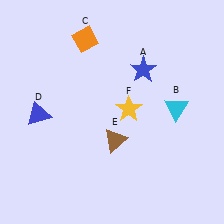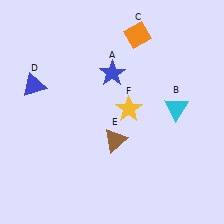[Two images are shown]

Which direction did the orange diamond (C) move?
The orange diamond (C) moved right.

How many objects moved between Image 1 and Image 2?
3 objects moved between the two images.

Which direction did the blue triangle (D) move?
The blue triangle (D) moved up.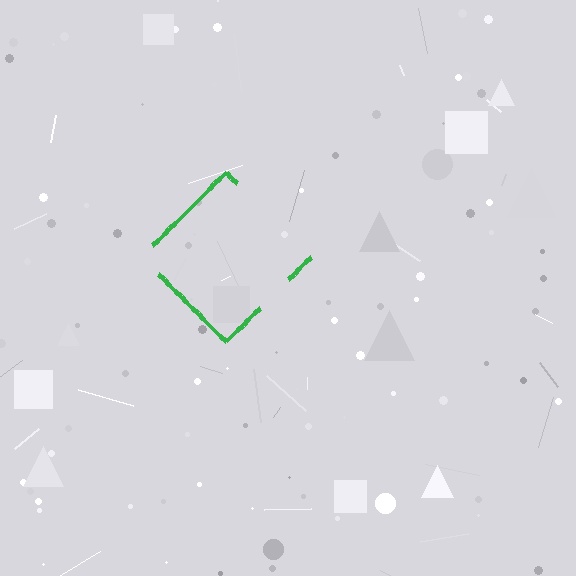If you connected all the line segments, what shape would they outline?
They would outline a diamond.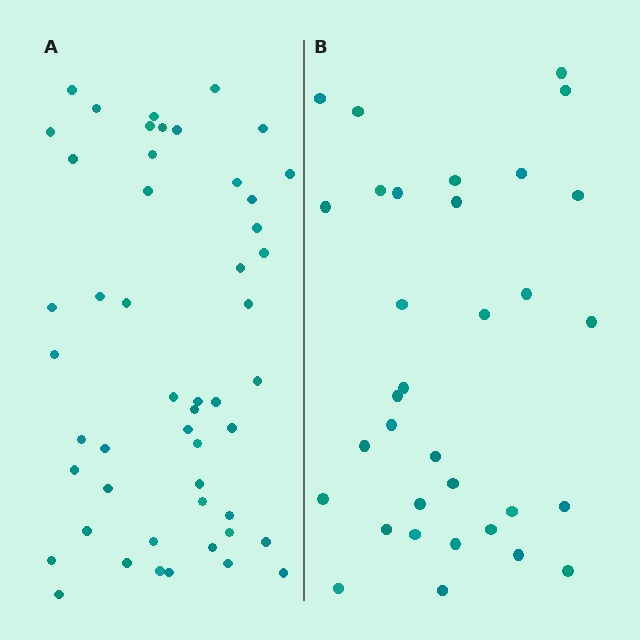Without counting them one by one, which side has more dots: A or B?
Region A (the left region) has more dots.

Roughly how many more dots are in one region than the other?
Region A has approximately 15 more dots than region B.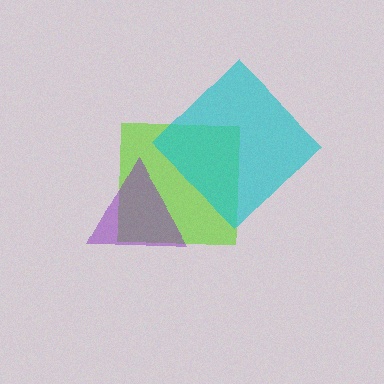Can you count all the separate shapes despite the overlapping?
Yes, there are 3 separate shapes.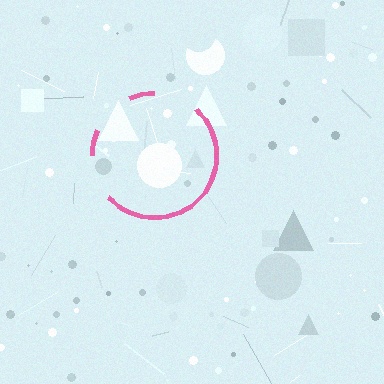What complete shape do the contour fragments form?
The contour fragments form a circle.